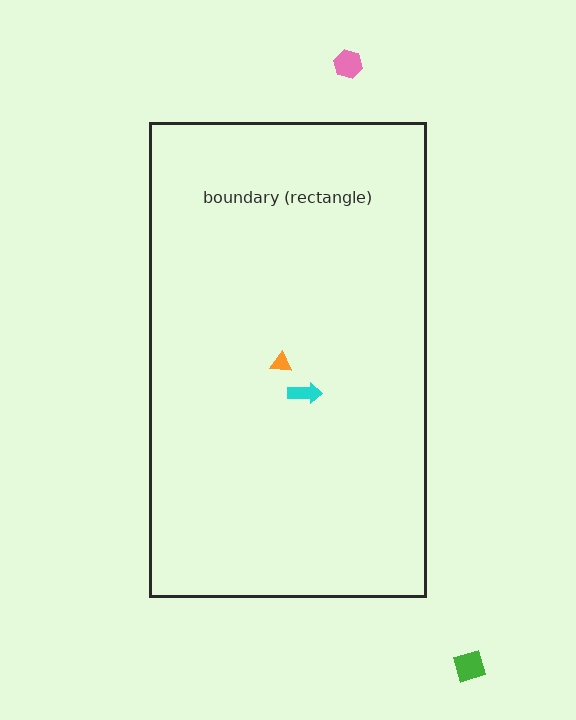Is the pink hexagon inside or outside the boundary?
Outside.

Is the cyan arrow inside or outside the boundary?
Inside.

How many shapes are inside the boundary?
2 inside, 2 outside.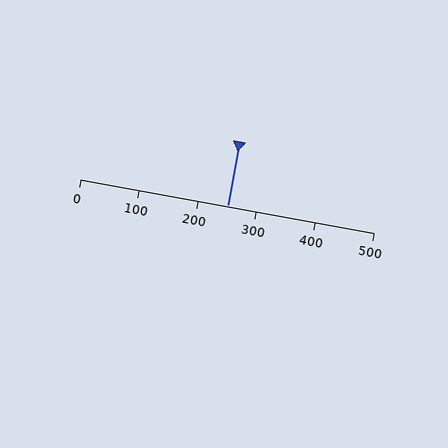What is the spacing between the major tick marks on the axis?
The major ticks are spaced 100 apart.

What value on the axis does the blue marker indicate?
The marker indicates approximately 250.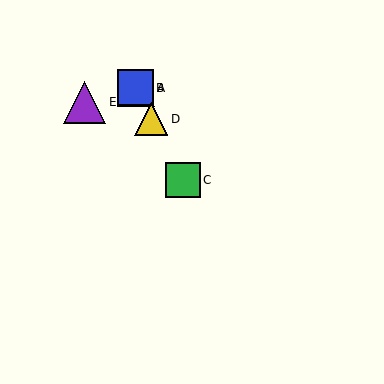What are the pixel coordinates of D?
Object D is at (151, 119).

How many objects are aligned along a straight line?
4 objects (A, B, C, D) are aligned along a straight line.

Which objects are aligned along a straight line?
Objects A, B, C, D are aligned along a straight line.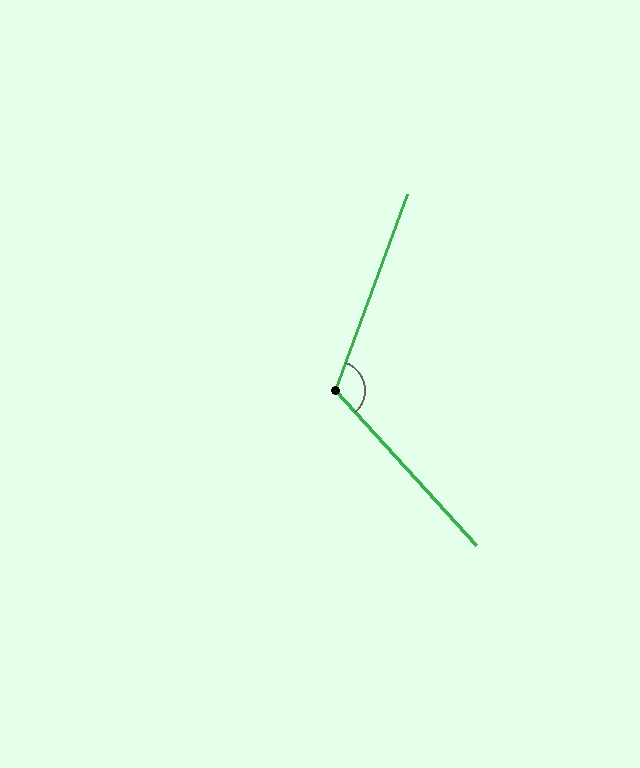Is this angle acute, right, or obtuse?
It is obtuse.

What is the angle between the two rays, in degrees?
Approximately 118 degrees.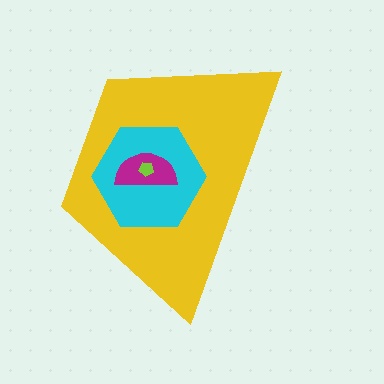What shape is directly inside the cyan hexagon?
The magenta semicircle.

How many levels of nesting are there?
4.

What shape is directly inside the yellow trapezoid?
The cyan hexagon.